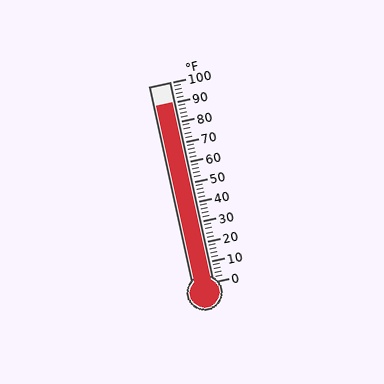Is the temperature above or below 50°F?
The temperature is above 50°F.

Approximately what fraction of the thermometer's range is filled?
The thermometer is filled to approximately 90% of its range.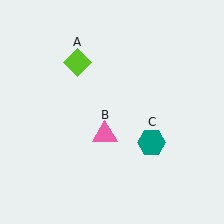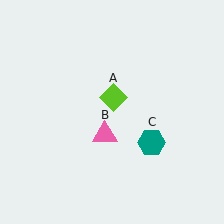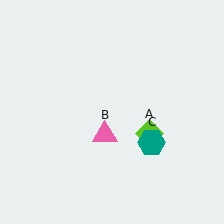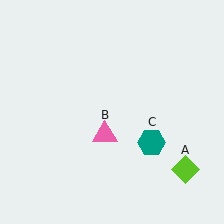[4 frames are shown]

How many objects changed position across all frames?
1 object changed position: lime diamond (object A).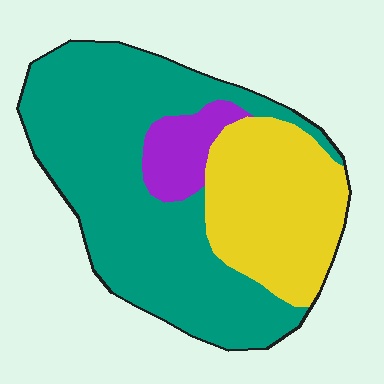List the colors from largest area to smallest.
From largest to smallest: teal, yellow, purple.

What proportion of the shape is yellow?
Yellow covers 30% of the shape.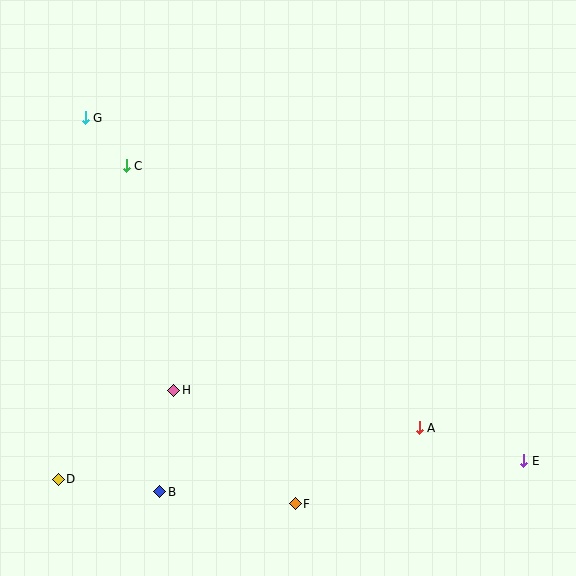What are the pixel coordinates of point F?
Point F is at (295, 504).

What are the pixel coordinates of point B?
Point B is at (160, 492).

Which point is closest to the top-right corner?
Point A is closest to the top-right corner.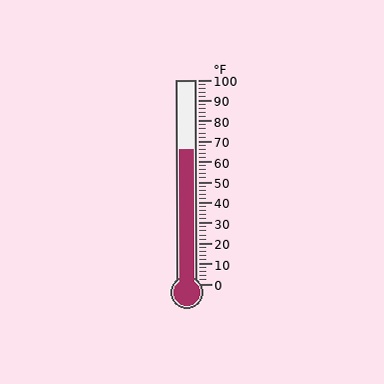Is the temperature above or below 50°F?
The temperature is above 50°F.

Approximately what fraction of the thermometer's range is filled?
The thermometer is filled to approximately 65% of its range.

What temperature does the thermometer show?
The thermometer shows approximately 66°F.